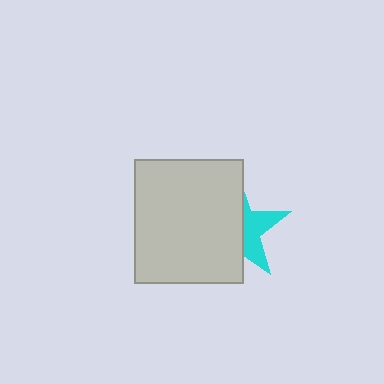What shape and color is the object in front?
The object in front is a light gray rectangle.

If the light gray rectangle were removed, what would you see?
You would see the complete cyan star.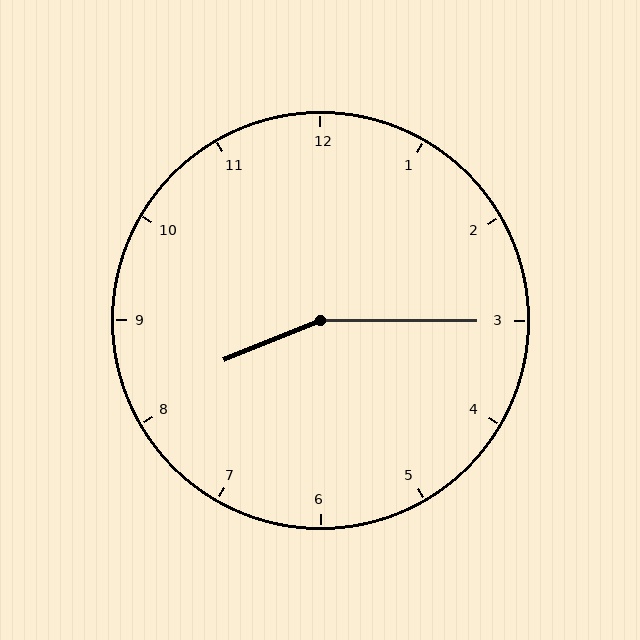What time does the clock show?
8:15.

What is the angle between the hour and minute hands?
Approximately 158 degrees.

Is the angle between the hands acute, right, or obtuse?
It is obtuse.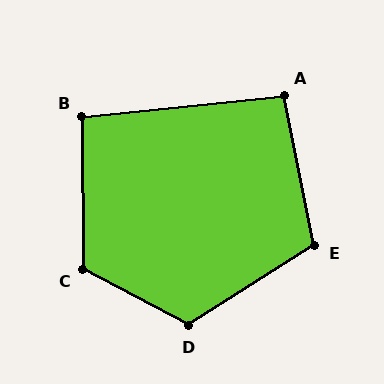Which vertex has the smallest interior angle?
A, at approximately 96 degrees.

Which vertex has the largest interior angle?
D, at approximately 119 degrees.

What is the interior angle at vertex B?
Approximately 96 degrees (obtuse).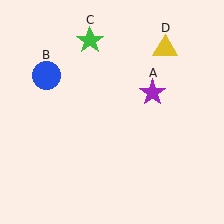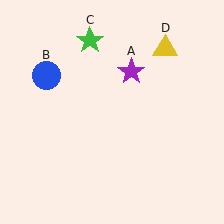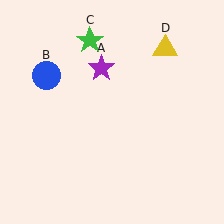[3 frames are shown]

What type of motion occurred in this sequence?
The purple star (object A) rotated counterclockwise around the center of the scene.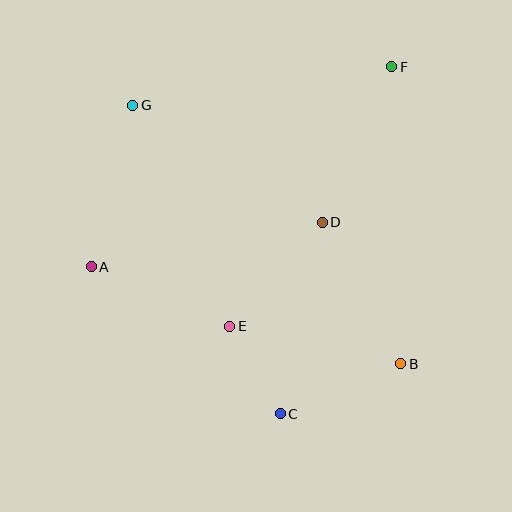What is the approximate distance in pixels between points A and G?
The distance between A and G is approximately 166 pixels.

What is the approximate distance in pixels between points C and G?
The distance between C and G is approximately 342 pixels.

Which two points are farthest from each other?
Points B and G are farthest from each other.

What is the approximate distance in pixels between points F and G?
The distance between F and G is approximately 262 pixels.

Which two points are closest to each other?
Points C and E are closest to each other.